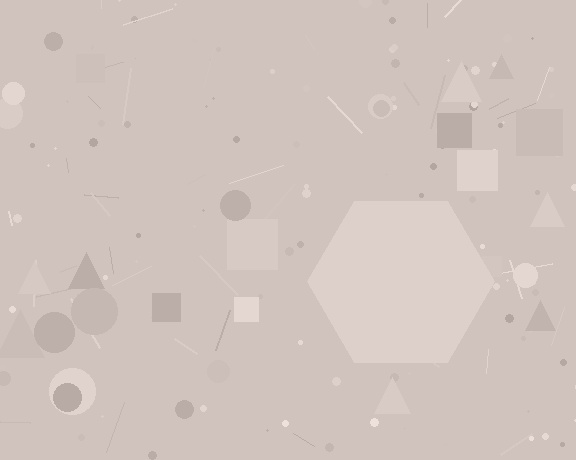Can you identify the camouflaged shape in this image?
The camouflaged shape is a hexagon.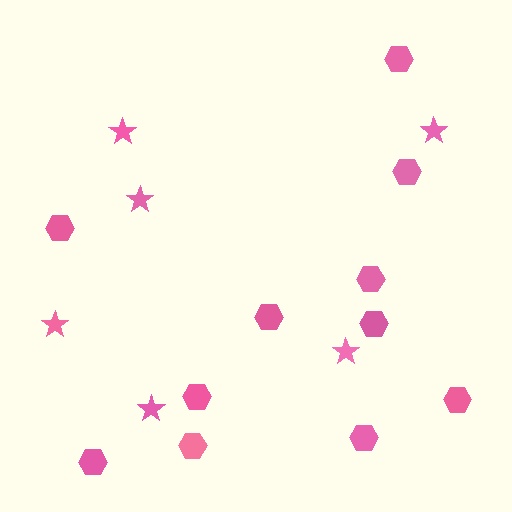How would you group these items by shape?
There are 2 groups: one group of hexagons (11) and one group of stars (6).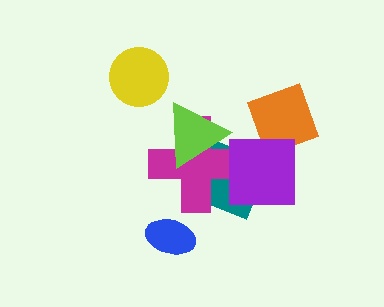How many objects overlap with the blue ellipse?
0 objects overlap with the blue ellipse.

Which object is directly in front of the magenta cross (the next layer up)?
The purple square is directly in front of the magenta cross.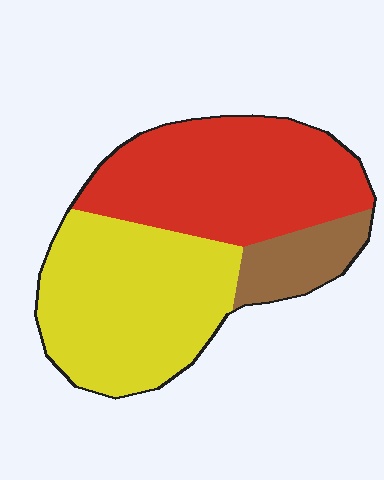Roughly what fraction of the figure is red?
Red takes up between a quarter and a half of the figure.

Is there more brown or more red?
Red.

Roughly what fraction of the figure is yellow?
Yellow covers 44% of the figure.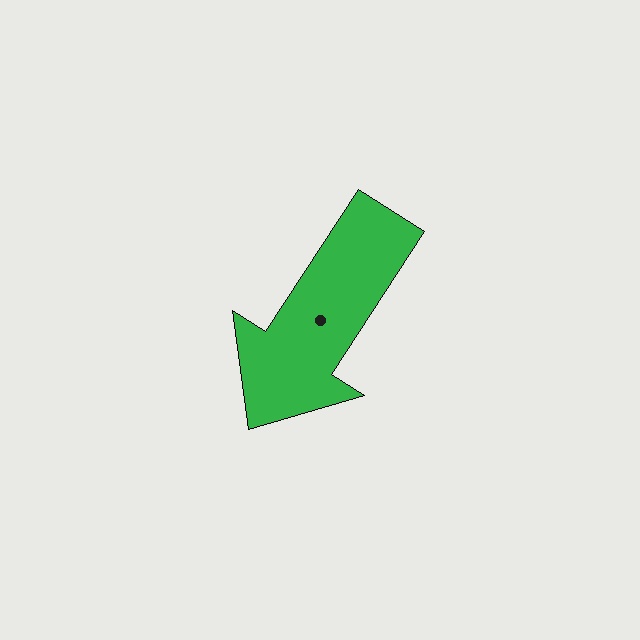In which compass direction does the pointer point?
Southwest.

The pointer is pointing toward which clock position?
Roughly 7 o'clock.